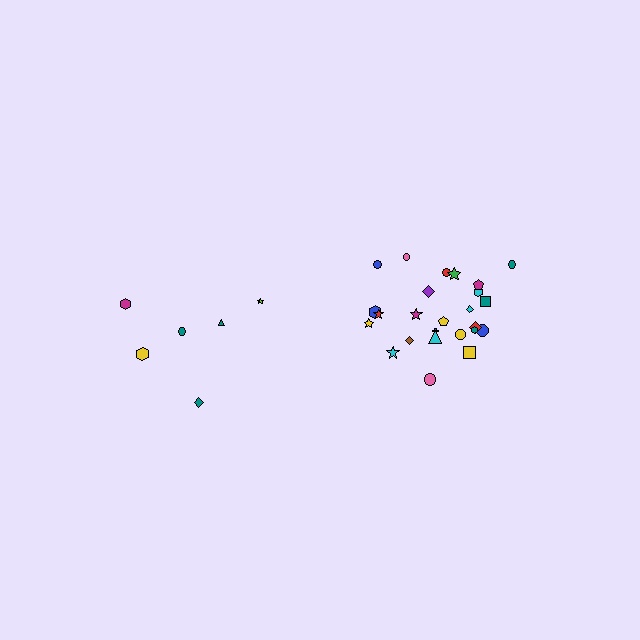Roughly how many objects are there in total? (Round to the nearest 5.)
Roughly 30 objects in total.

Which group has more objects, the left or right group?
The right group.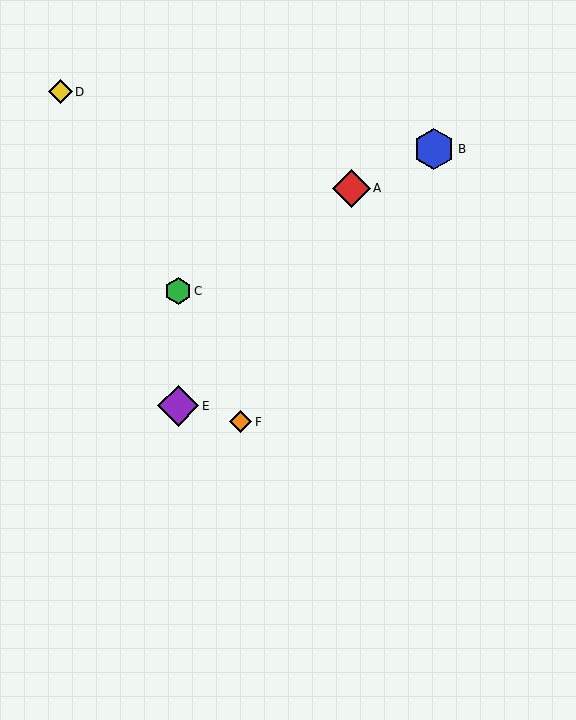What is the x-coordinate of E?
Object E is at x≈178.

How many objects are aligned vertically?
2 objects (C, E) are aligned vertically.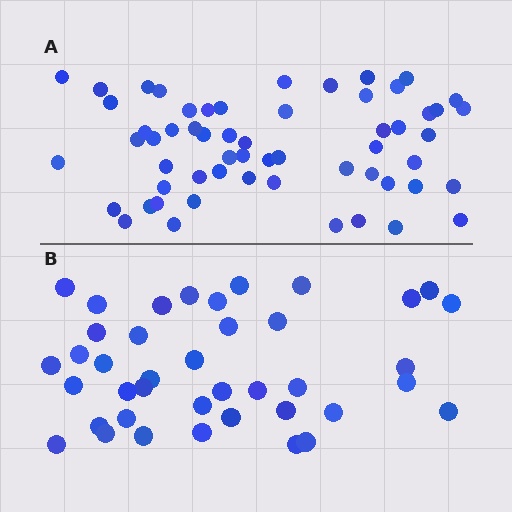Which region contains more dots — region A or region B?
Region A (the top region) has more dots.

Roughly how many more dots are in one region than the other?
Region A has approximately 20 more dots than region B.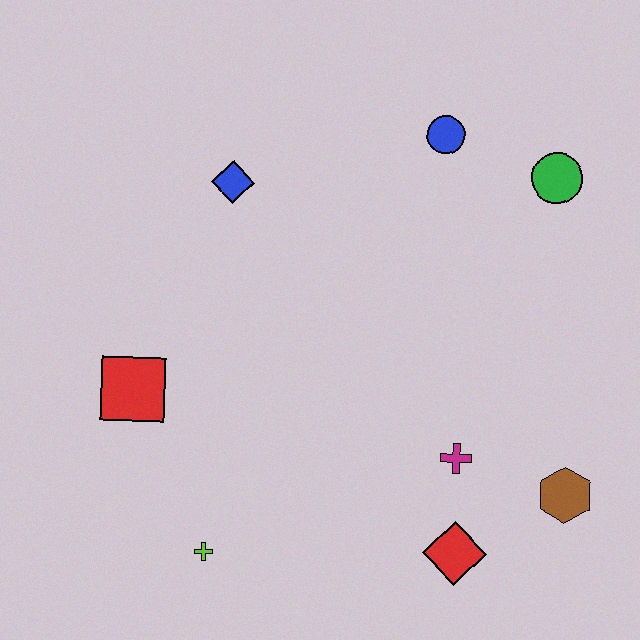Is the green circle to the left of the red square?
No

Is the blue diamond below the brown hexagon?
No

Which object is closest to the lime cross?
The red square is closest to the lime cross.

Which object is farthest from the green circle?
The lime cross is farthest from the green circle.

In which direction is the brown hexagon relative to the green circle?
The brown hexagon is below the green circle.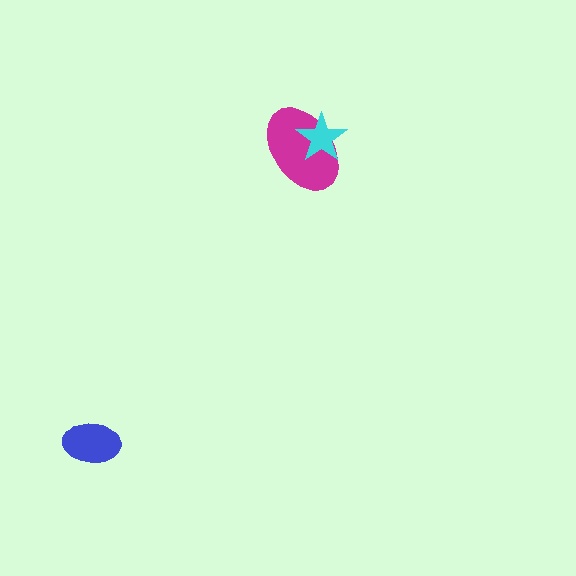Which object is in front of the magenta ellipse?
The cyan star is in front of the magenta ellipse.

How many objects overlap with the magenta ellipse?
1 object overlaps with the magenta ellipse.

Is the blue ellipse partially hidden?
No, no other shape covers it.